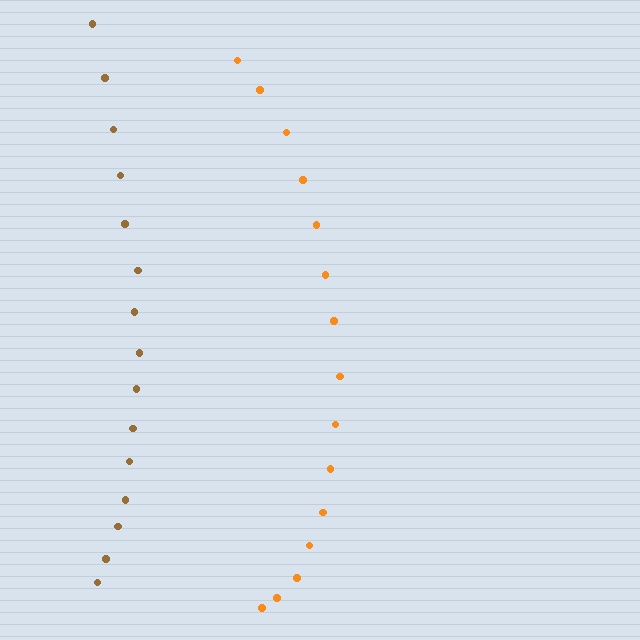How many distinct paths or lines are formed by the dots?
There are 2 distinct paths.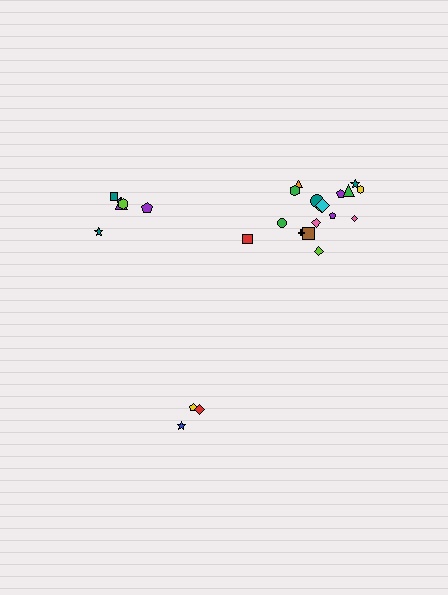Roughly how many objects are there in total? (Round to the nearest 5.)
Roughly 25 objects in total.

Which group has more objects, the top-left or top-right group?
The top-right group.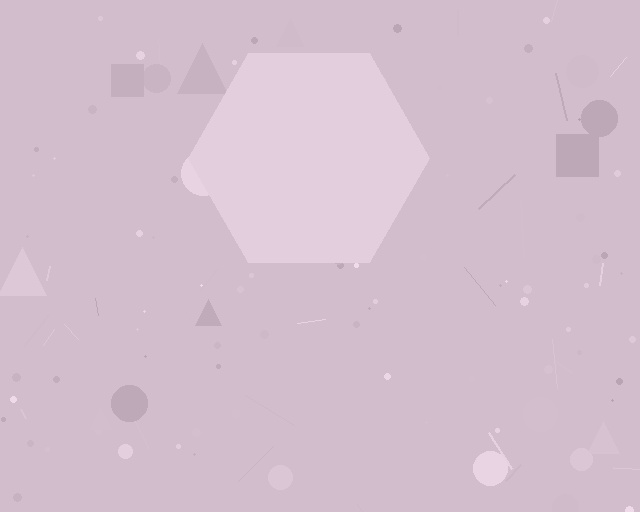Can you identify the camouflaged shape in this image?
The camouflaged shape is a hexagon.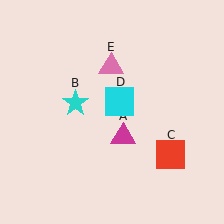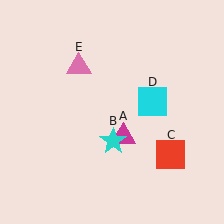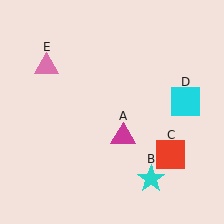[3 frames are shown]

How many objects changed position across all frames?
3 objects changed position: cyan star (object B), cyan square (object D), pink triangle (object E).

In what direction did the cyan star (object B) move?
The cyan star (object B) moved down and to the right.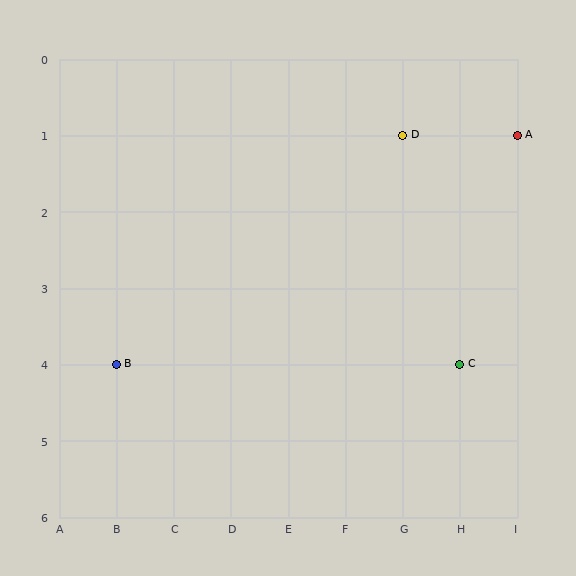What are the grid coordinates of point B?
Point B is at grid coordinates (B, 4).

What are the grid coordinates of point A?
Point A is at grid coordinates (I, 1).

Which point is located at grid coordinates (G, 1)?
Point D is at (G, 1).